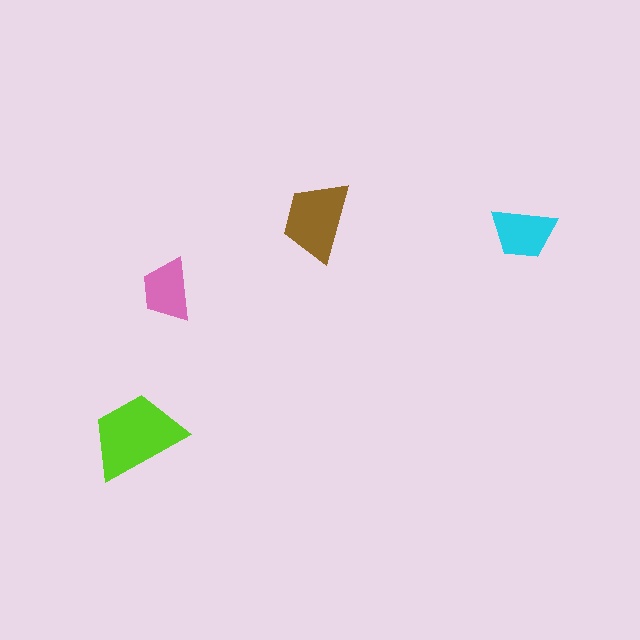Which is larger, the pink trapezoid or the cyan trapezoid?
The cyan one.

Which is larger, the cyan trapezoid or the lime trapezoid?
The lime one.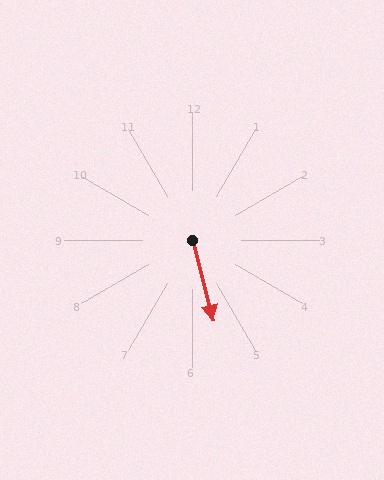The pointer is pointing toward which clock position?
Roughly 6 o'clock.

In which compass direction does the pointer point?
South.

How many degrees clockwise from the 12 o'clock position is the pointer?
Approximately 165 degrees.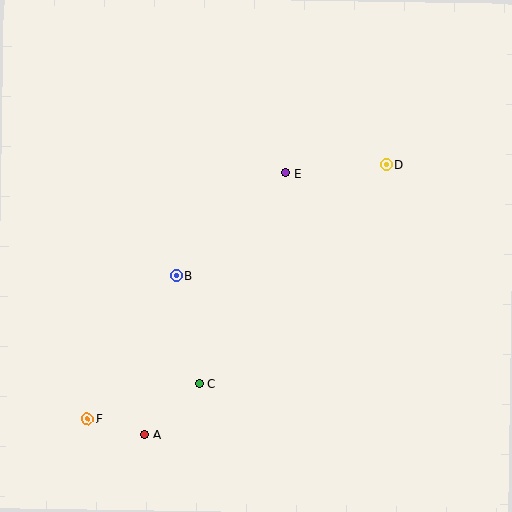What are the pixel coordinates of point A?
Point A is at (145, 434).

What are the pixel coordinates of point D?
Point D is at (387, 165).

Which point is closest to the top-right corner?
Point D is closest to the top-right corner.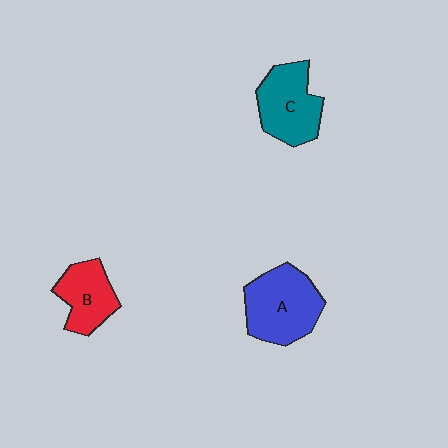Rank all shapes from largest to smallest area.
From largest to smallest: A (blue), C (teal), B (red).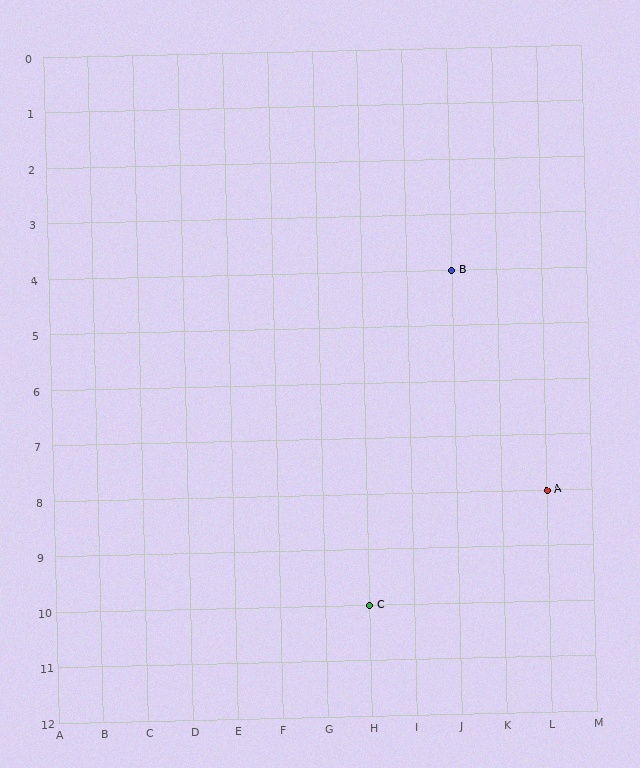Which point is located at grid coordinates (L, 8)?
Point A is at (L, 8).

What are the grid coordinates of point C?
Point C is at grid coordinates (H, 10).